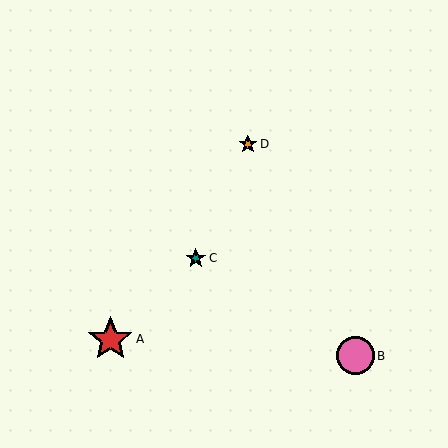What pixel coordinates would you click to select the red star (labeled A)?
Click at (110, 339) to select the red star A.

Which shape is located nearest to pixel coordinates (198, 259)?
The teal star (labeled C) at (196, 258) is nearest to that location.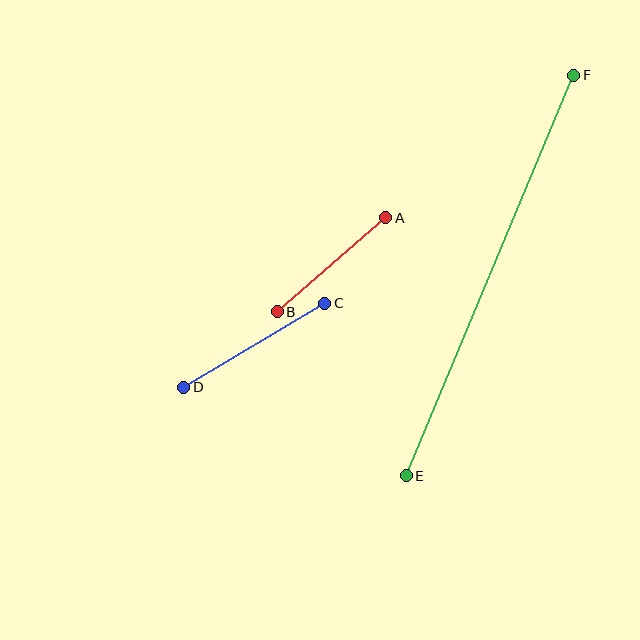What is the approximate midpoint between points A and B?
The midpoint is at approximately (332, 265) pixels.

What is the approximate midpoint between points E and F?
The midpoint is at approximately (490, 275) pixels.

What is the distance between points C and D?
The distance is approximately 164 pixels.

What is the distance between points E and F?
The distance is approximately 434 pixels.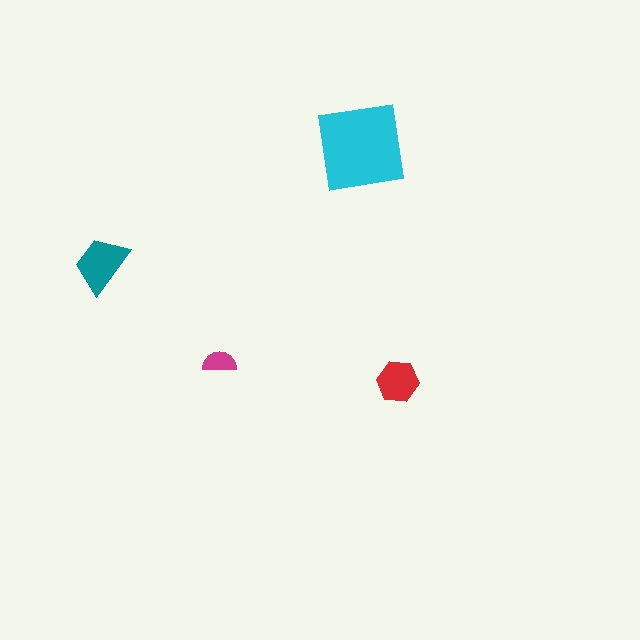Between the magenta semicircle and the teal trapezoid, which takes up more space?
The teal trapezoid.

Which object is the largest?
The cyan square.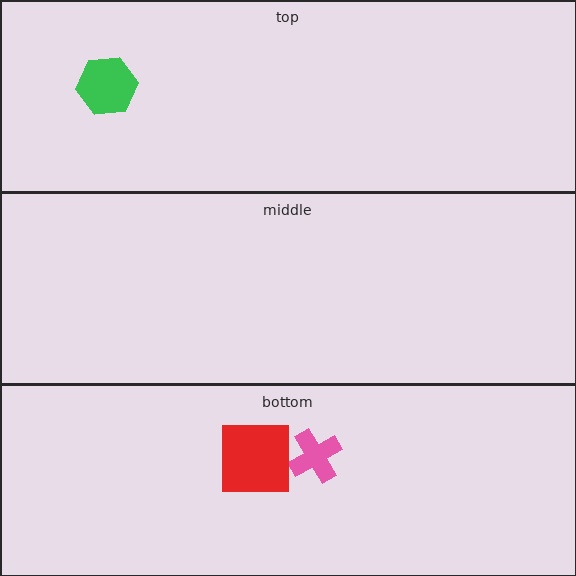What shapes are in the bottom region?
The pink cross, the red square.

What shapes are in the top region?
The green hexagon.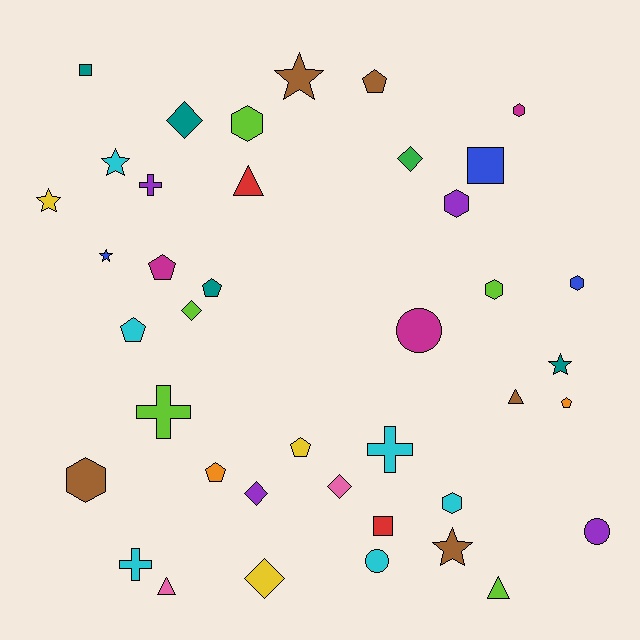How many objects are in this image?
There are 40 objects.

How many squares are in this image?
There are 3 squares.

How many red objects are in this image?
There are 2 red objects.